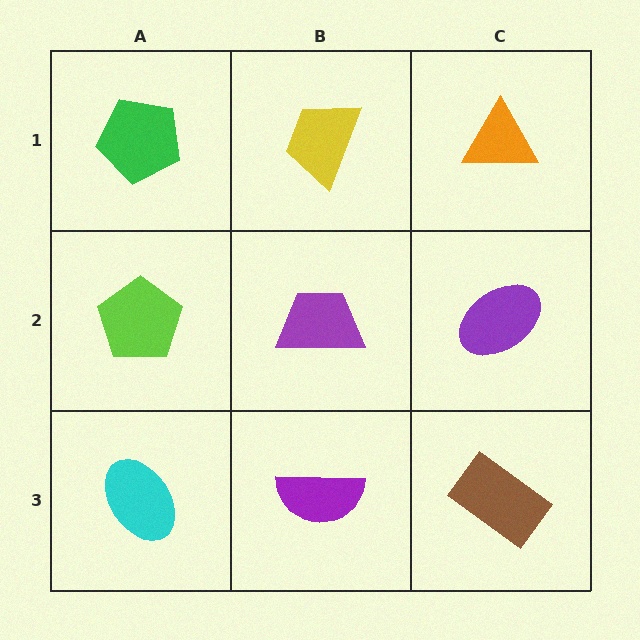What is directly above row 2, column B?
A yellow trapezoid.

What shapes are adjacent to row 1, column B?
A purple trapezoid (row 2, column B), a green pentagon (row 1, column A), an orange triangle (row 1, column C).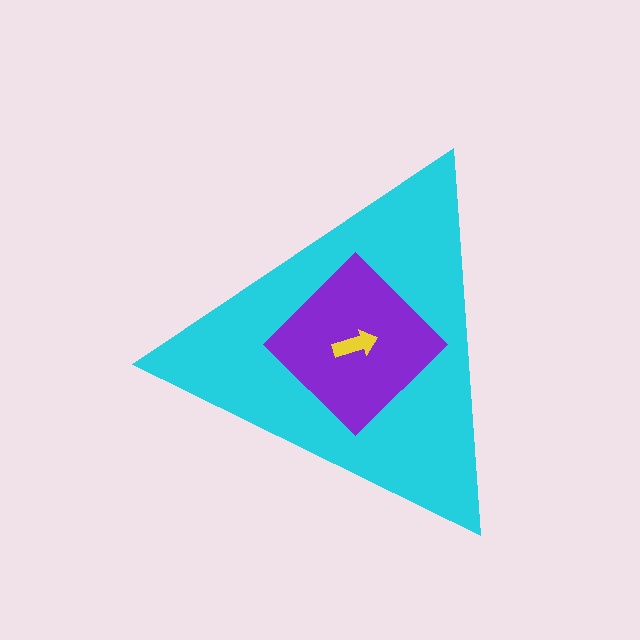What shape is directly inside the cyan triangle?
The purple diamond.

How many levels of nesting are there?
3.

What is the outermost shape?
The cyan triangle.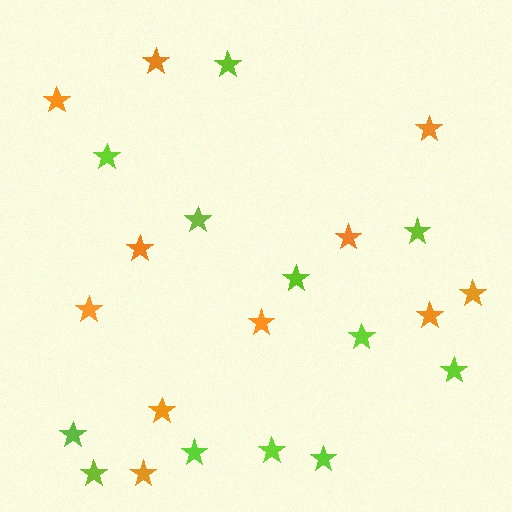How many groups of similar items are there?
There are 2 groups: one group of lime stars (12) and one group of orange stars (11).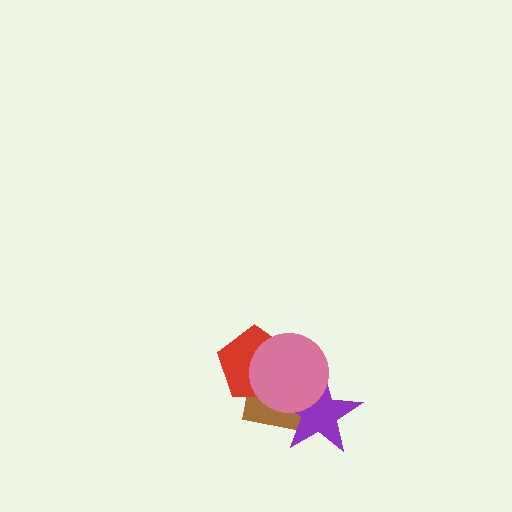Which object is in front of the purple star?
The pink circle is in front of the purple star.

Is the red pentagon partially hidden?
Yes, it is partially covered by another shape.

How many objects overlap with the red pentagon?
2 objects overlap with the red pentagon.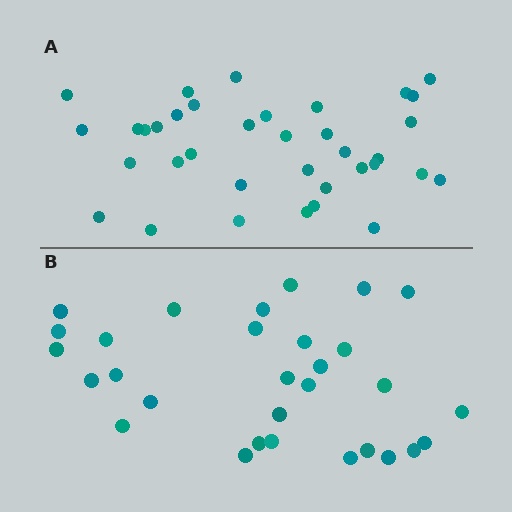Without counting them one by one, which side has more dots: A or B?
Region A (the top region) has more dots.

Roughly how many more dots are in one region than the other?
Region A has about 6 more dots than region B.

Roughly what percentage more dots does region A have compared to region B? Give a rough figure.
About 20% more.